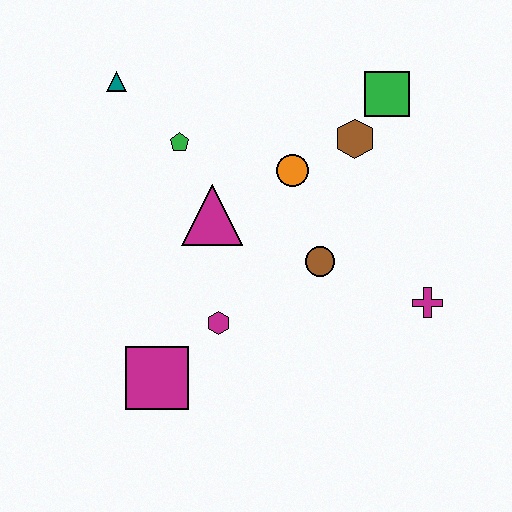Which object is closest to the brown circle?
The orange circle is closest to the brown circle.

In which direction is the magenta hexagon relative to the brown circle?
The magenta hexagon is to the left of the brown circle.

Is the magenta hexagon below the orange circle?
Yes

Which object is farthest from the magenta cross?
The teal triangle is farthest from the magenta cross.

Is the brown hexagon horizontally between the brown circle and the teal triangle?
No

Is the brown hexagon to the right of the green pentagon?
Yes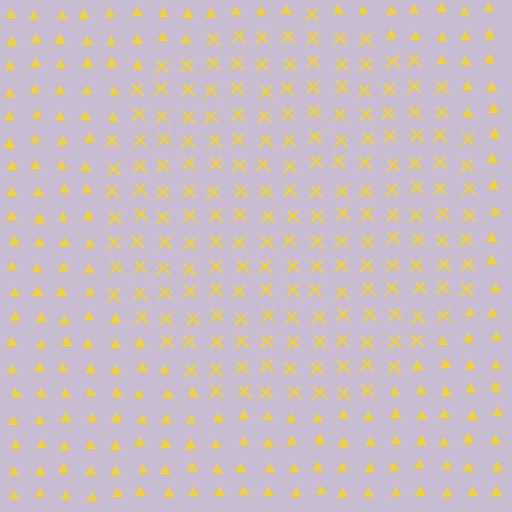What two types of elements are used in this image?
The image uses X marks inside the circle region and triangles outside it.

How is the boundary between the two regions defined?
The boundary is defined by a change in element shape: X marks inside vs. triangles outside. All elements share the same color and spacing.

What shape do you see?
I see a circle.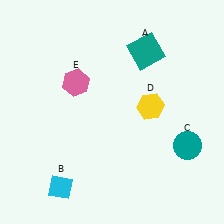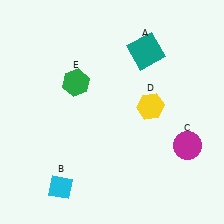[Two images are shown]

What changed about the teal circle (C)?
In Image 1, C is teal. In Image 2, it changed to magenta.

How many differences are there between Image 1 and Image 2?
There are 2 differences between the two images.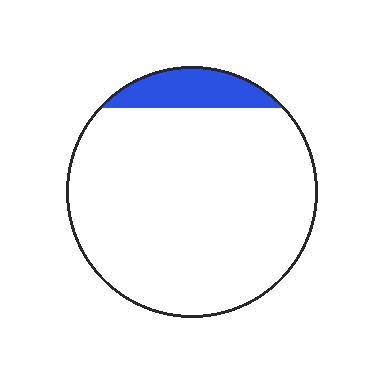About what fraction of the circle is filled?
About one tenth (1/10).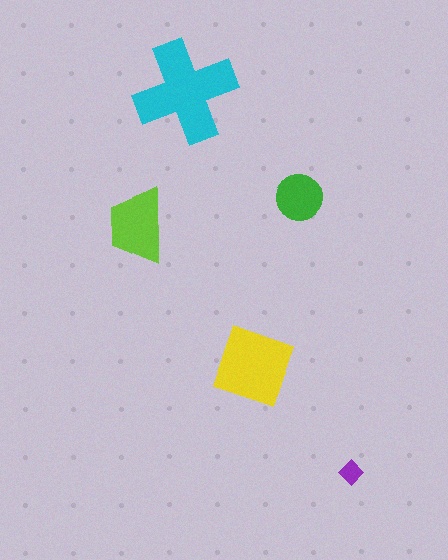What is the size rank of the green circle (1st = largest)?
4th.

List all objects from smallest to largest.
The purple diamond, the green circle, the lime trapezoid, the yellow square, the cyan cross.